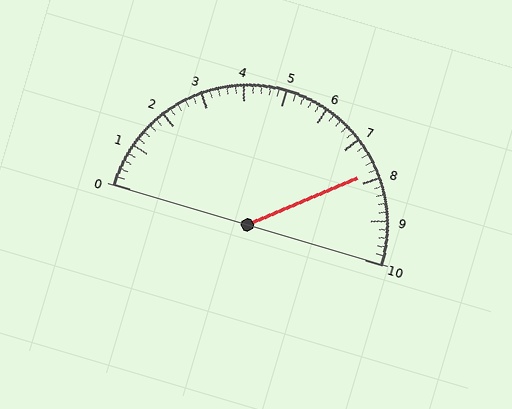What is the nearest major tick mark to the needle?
The nearest major tick mark is 8.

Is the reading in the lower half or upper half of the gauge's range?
The reading is in the upper half of the range (0 to 10).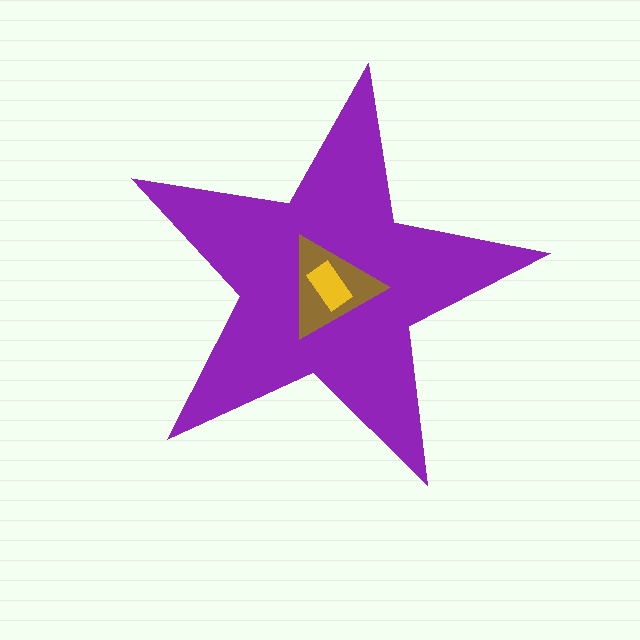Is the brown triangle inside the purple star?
Yes.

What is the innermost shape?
The yellow rectangle.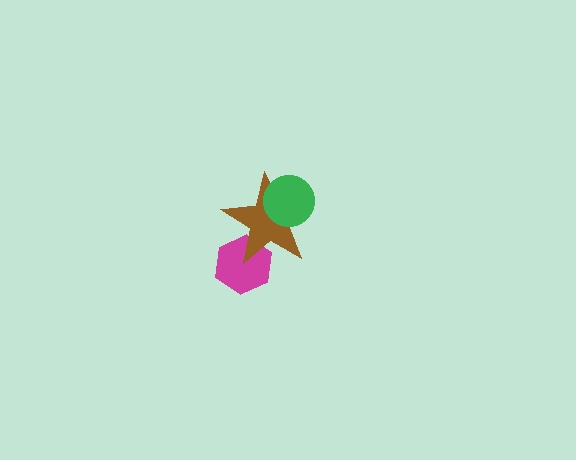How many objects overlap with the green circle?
1 object overlaps with the green circle.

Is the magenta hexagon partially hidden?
Yes, it is partially covered by another shape.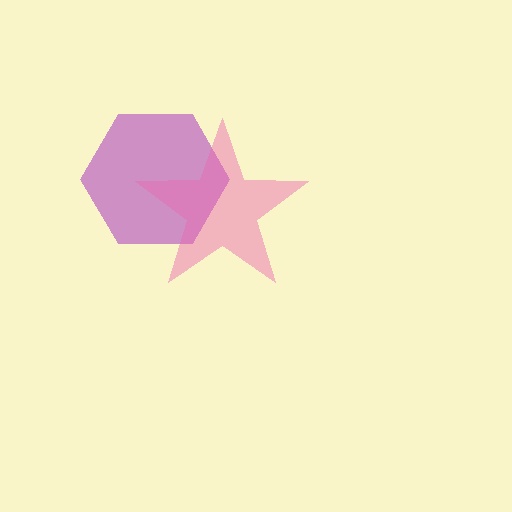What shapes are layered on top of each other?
The layered shapes are: a purple hexagon, a pink star.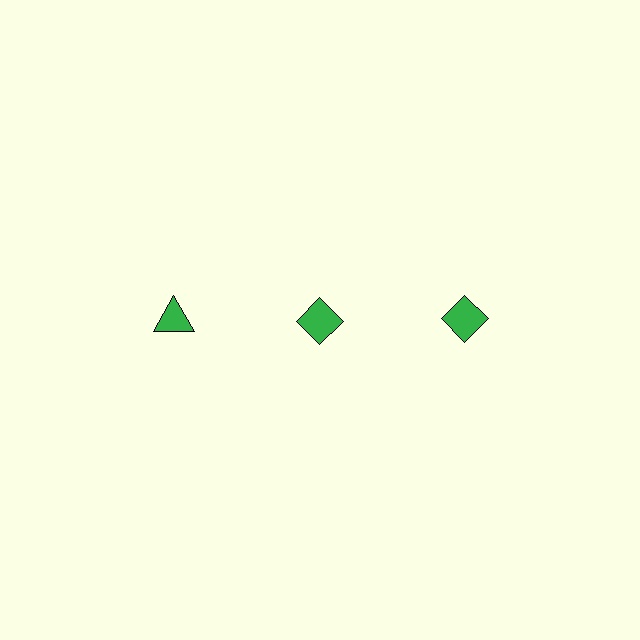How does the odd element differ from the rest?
It has a different shape: triangle instead of diamond.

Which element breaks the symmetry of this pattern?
The green triangle in the top row, leftmost column breaks the symmetry. All other shapes are green diamonds.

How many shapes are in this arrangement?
There are 3 shapes arranged in a grid pattern.